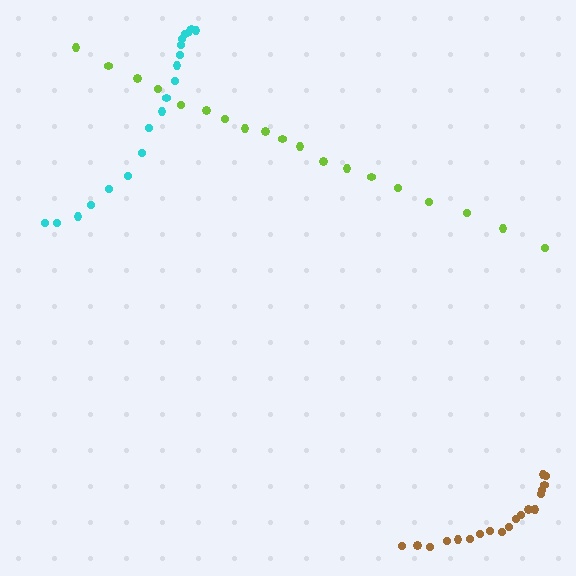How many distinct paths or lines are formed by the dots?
There are 3 distinct paths.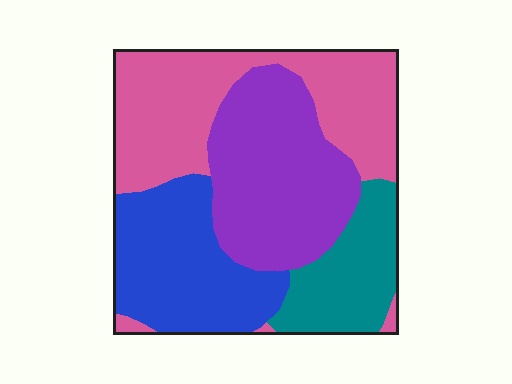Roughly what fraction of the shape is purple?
Purple takes up about one quarter (1/4) of the shape.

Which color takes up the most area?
Pink, at roughly 35%.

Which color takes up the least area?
Teal, at roughly 15%.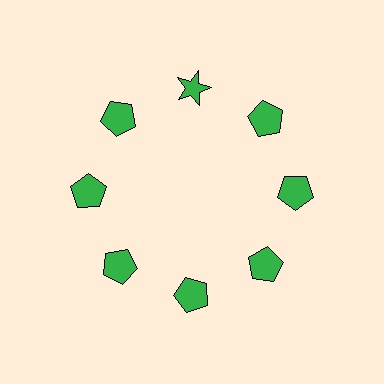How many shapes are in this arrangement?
There are 8 shapes arranged in a ring pattern.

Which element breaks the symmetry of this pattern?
The green star at roughly the 12 o'clock position breaks the symmetry. All other shapes are green pentagons.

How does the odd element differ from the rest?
It has a different shape: star instead of pentagon.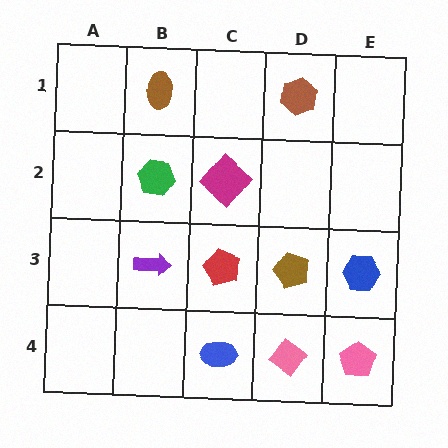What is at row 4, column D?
A pink diamond.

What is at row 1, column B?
A brown ellipse.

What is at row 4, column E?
A pink pentagon.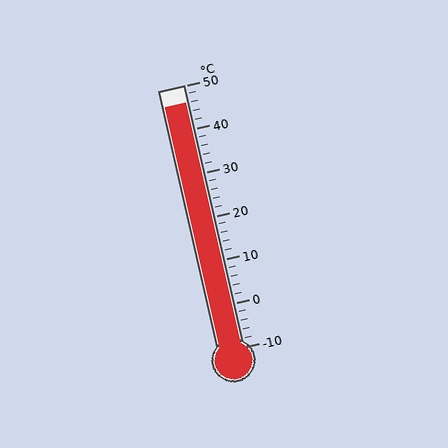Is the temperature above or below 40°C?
The temperature is above 40°C.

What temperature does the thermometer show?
The thermometer shows approximately 46°C.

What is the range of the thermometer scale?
The thermometer scale ranges from -10°C to 50°C.